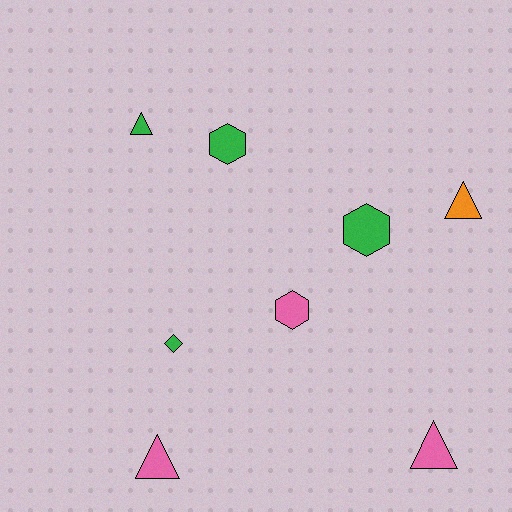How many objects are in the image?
There are 8 objects.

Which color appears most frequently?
Green, with 4 objects.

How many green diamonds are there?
There is 1 green diamond.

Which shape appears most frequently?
Triangle, with 4 objects.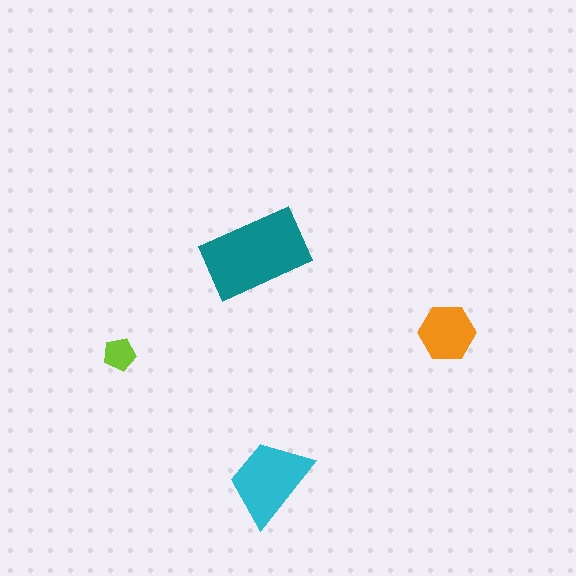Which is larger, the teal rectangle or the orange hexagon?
The teal rectangle.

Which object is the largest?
The teal rectangle.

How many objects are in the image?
There are 4 objects in the image.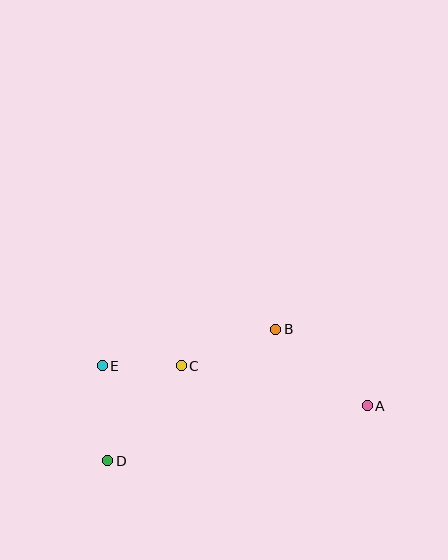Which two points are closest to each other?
Points C and E are closest to each other.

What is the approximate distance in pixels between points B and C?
The distance between B and C is approximately 101 pixels.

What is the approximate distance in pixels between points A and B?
The distance between A and B is approximately 119 pixels.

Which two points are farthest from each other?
Points A and E are farthest from each other.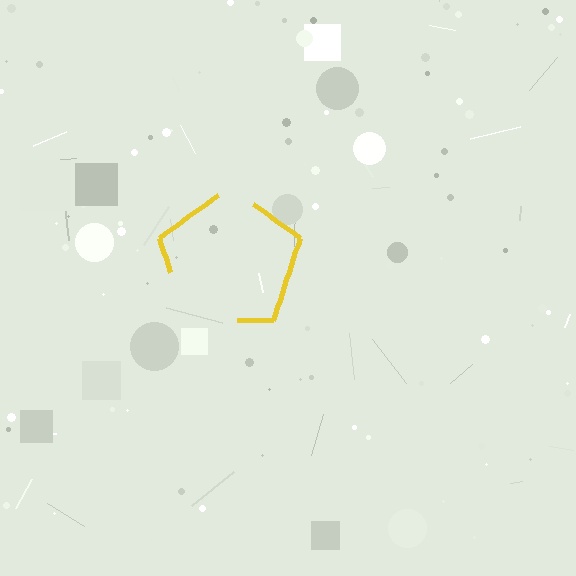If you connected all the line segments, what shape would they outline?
They would outline a pentagon.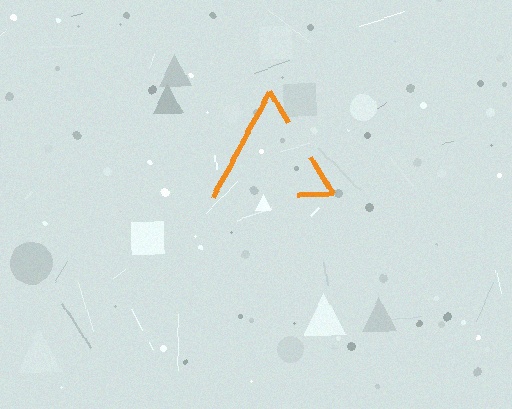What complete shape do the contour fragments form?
The contour fragments form a triangle.